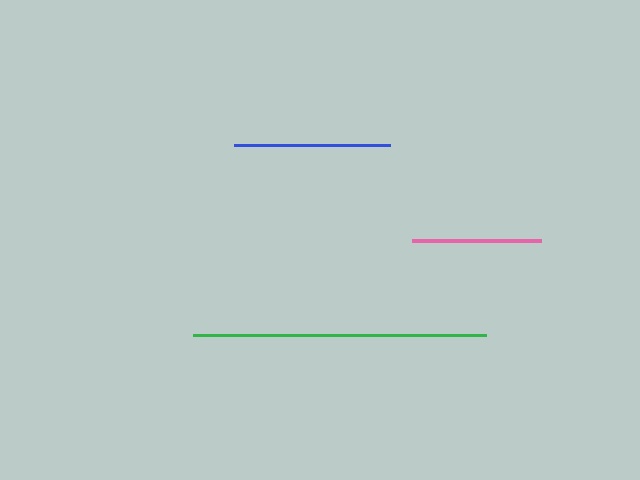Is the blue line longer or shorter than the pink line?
The blue line is longer than the pink line.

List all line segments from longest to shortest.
From longest to shortest: green, blue, pink.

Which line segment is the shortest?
The pink line is the shortest at approximately 128 pixels.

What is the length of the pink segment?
The pink segment is approximately 128 pixels long.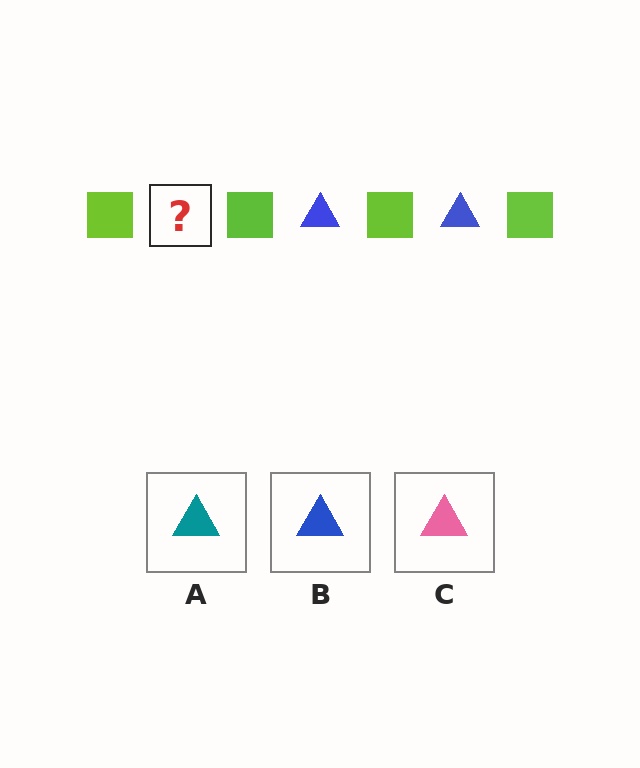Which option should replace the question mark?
Option B.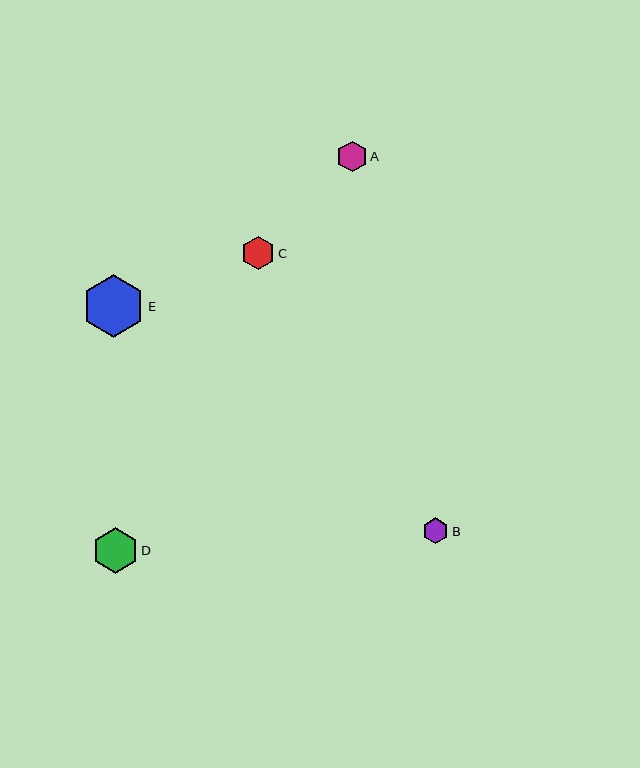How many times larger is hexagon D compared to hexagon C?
Hexagon D is approximately 1.4 times the size of hexagon C.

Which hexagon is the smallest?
Hexagon B is the smallest with a size of approximately 26 pixels.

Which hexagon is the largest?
Hexagon E is the largest with a size of approximately 63 pixels.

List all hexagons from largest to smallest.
From largest to smallest: E, D, C, A, B.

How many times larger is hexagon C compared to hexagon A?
Hexagon C is approximately 1.1 times the size of hexagon A.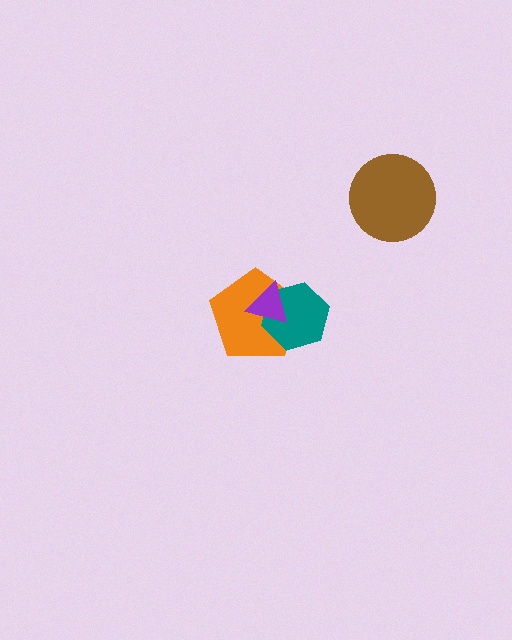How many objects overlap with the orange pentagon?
2 objects overlap with the orange pentagon.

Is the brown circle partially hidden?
No, no other shape covers it.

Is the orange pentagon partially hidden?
Yes, it is partially covered by another shape.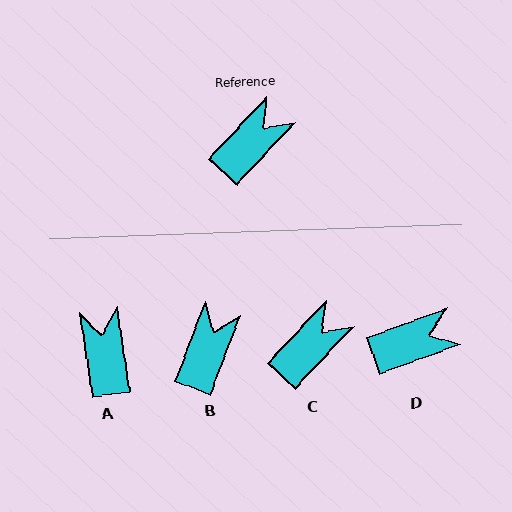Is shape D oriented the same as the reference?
No, it is off by about 27 degrees.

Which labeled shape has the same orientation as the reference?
C.